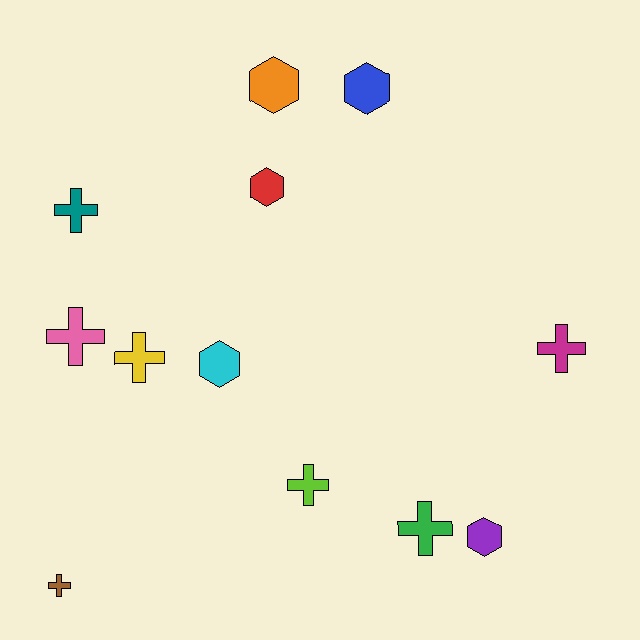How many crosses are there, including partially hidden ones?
There are 7 crosses.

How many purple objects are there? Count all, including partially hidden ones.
There is 1 purple object.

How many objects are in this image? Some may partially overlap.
There are 12 objects.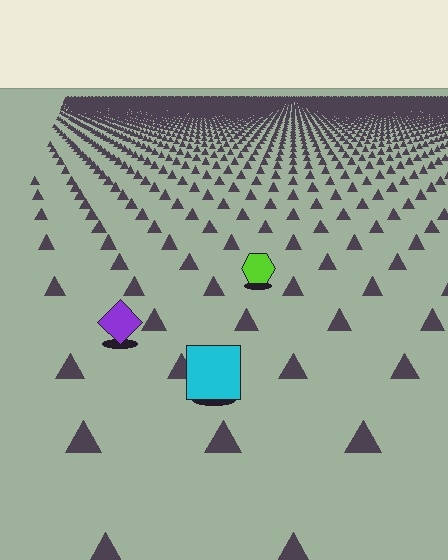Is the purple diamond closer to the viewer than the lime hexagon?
Yes. The purple diamond is closer — you can tell from the texture gradient: the ground texture is coarser near it.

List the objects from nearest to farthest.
From nearest to farthest: the cyan square, the purple diamond, the lime hexagon.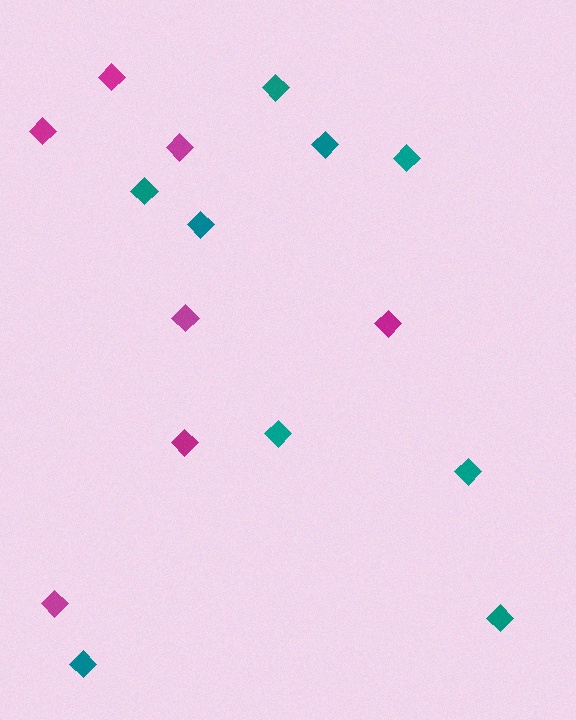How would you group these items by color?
There are 2 groups: one group of teal diamonds (9) and one group of magenta diamonds (7).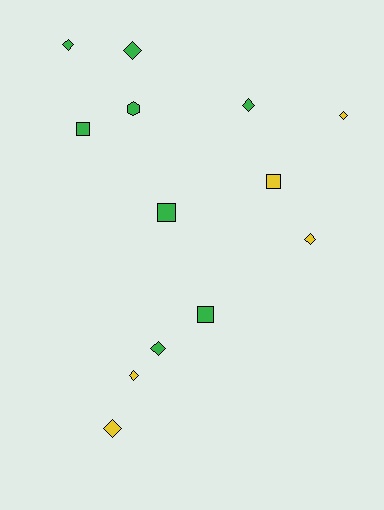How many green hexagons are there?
There is 1 green hexagon.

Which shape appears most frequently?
Diamond, with 8 objects.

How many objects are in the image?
There are 13 objects.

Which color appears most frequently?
Green, with 8 objects.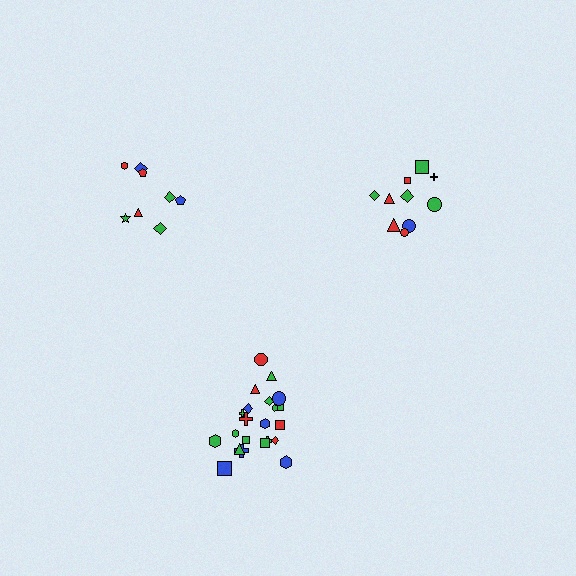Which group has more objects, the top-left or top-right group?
The top-right group.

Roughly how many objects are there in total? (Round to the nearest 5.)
Roughly 40 objects in total.